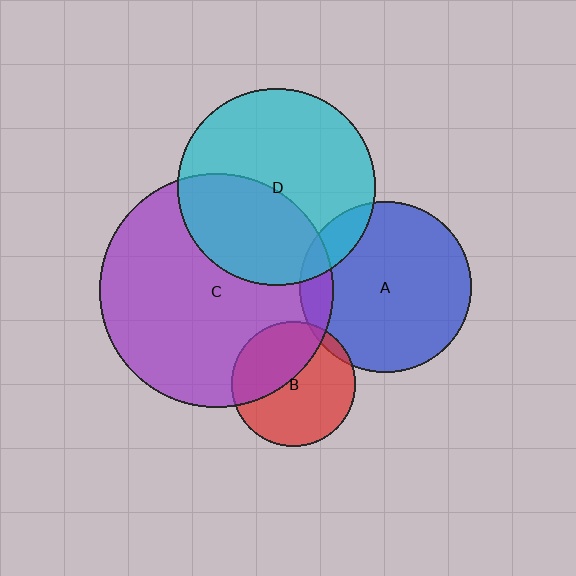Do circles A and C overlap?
Yes.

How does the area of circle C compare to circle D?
Approximately 1.4 times.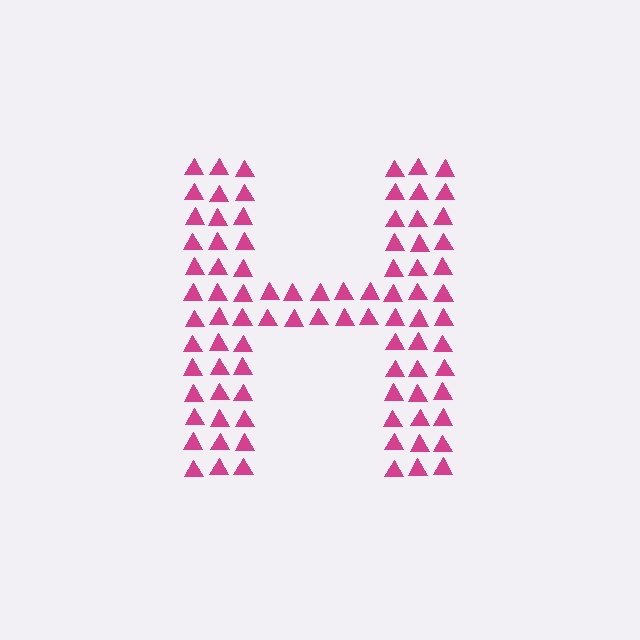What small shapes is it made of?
It is made of small triangles.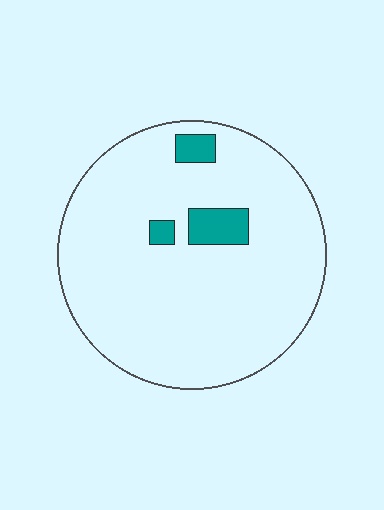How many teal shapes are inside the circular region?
3.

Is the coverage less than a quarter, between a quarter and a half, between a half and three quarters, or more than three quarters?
Less than a quarter.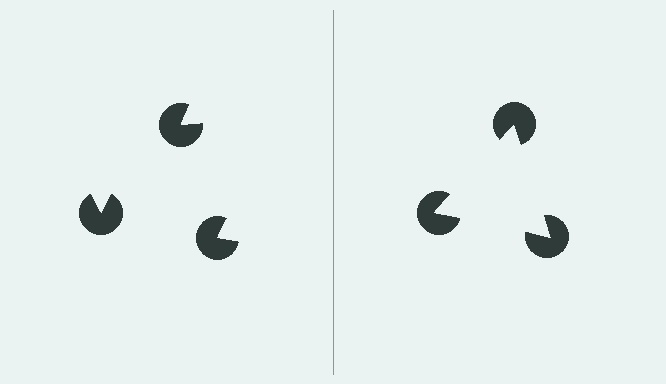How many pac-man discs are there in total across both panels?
6 — 3 on each side.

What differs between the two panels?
The pac-man discs are positioned identically on both sides; only the wedge orientations differ. On the right they align to a triangle; on the left they are misaligned.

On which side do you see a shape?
An illusory triangle appears on the right side. On the left side the wedge cuts are rotated, so no coherent shape forms.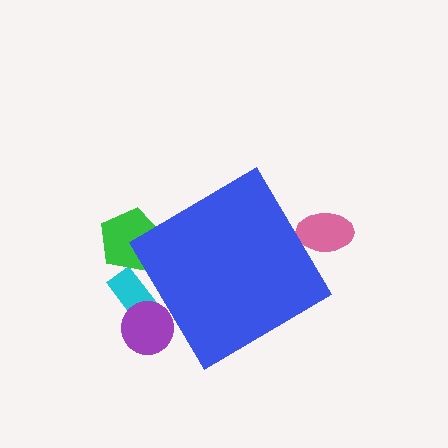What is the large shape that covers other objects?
A blue diamond.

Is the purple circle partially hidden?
Yes, the purple circle is partially hidden behind the blue diamond.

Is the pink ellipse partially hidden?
Yes, the pink ellipse is partially hidden behind the blue diamond.